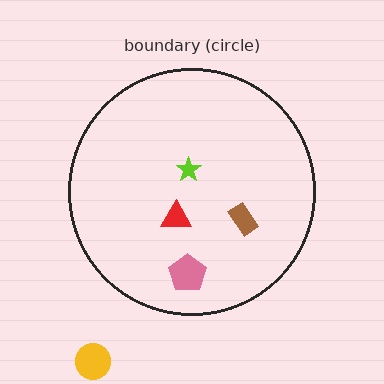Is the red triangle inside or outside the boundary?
Inside.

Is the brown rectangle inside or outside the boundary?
Inside.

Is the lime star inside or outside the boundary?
Inside.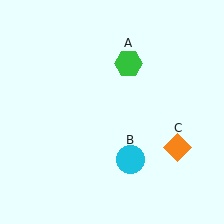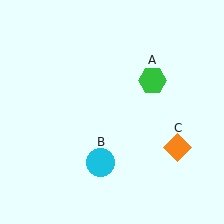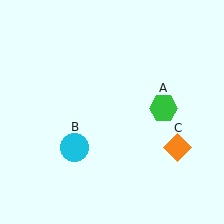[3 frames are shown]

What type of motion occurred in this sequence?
The green hexagon (object A), cyan circle (object B) rotated clockwise around the center of the scene.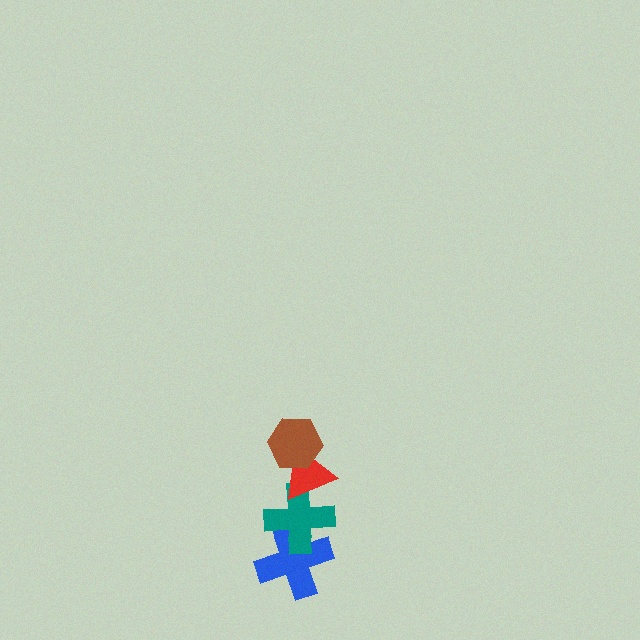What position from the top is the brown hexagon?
The brown hexagon is 1st from the top.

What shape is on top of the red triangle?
The brown hexagon is on top of the red triangle.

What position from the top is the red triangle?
The red triangle is 2nd from the top.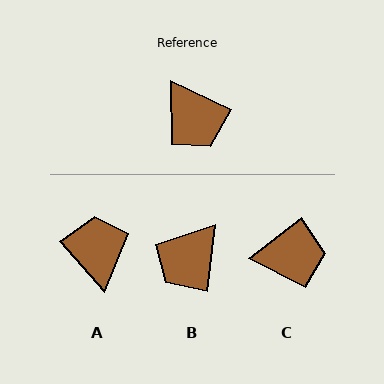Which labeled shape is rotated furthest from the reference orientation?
A, about 156 degrees away.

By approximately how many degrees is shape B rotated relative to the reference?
Approximately 72 degrees clockwise.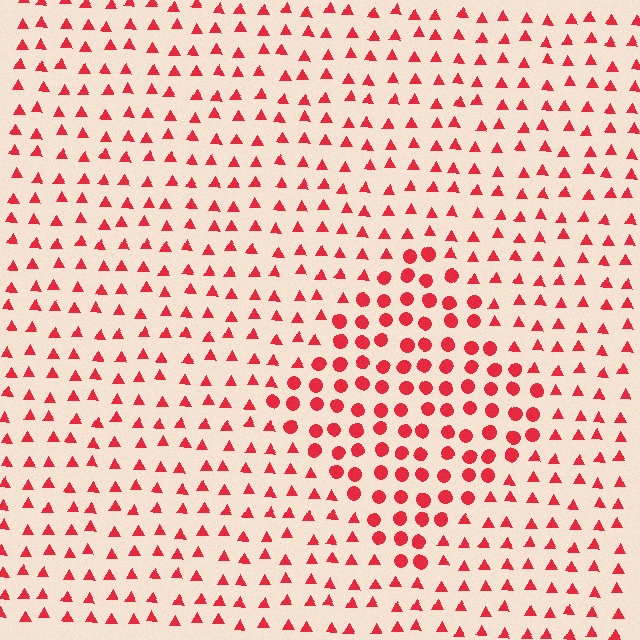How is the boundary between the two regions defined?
The boundary is defined by a change in element shape: circles inside vs. triangles outside. All elements share the same color and spacing.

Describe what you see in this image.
The image is filled with small red elements arranged in a uniform grid. A diamond-shaped region contains circles, while the surrounding area contains triangles. The boundary is defined purely by the change in element shape.